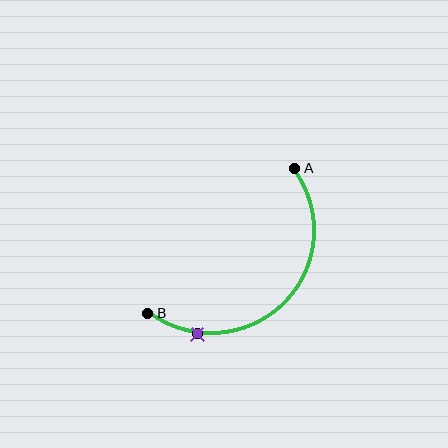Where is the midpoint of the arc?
The arc midpoint is the point on the curve farthest from the straight line joining A and B. It sits below and to the right of that line.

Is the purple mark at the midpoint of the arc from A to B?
No. The purple mark lies on the arc but is closer to endpoint B. The arc midpoint would be at the point on the curve equidistant along the arc from both A and B.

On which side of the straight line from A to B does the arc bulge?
The arc bulges below and to the right of the straight line connecting A and B.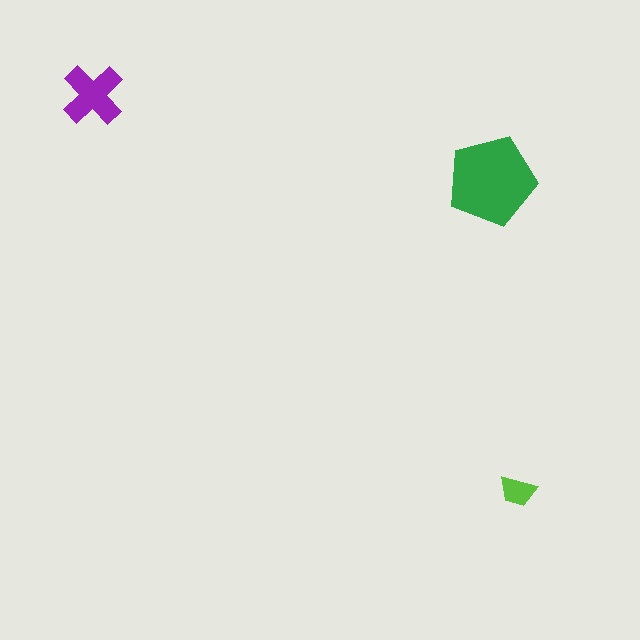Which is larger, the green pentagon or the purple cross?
The green pentagon.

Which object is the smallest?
The lime trapezoid.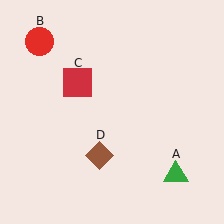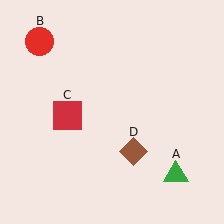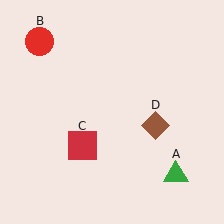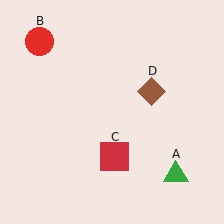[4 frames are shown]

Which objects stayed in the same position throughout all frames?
Green triangle (object A) and red circle (object B) remained stationary.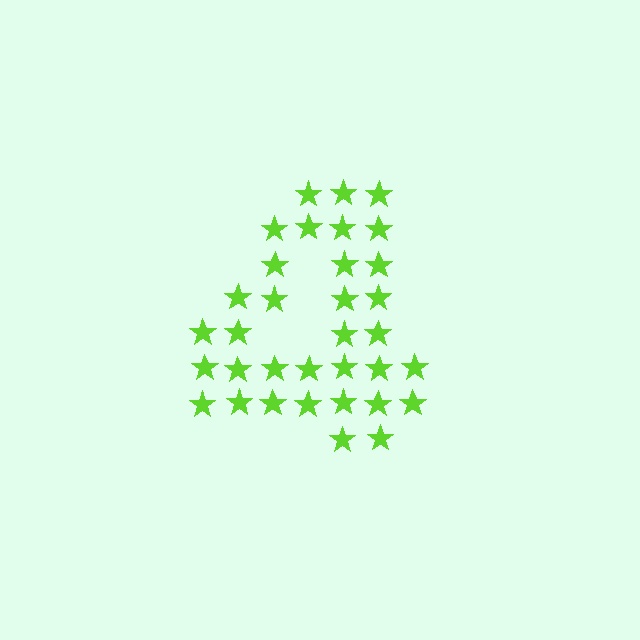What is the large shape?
The large shape is the digit 4.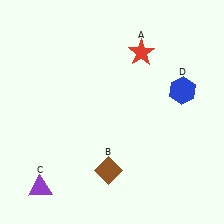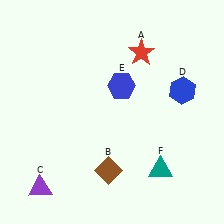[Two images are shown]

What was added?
A blue hexagon (E), a teal triangle (F) were added in Image 2.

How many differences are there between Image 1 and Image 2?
There are 2 differences between the two images.